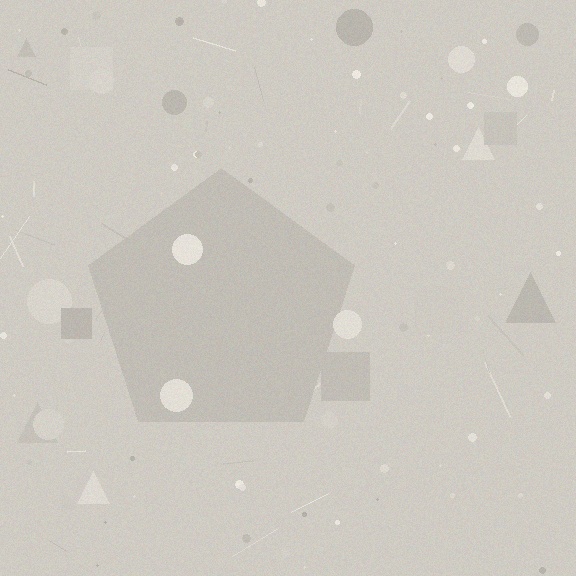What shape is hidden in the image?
A pentagon is hidden in the image.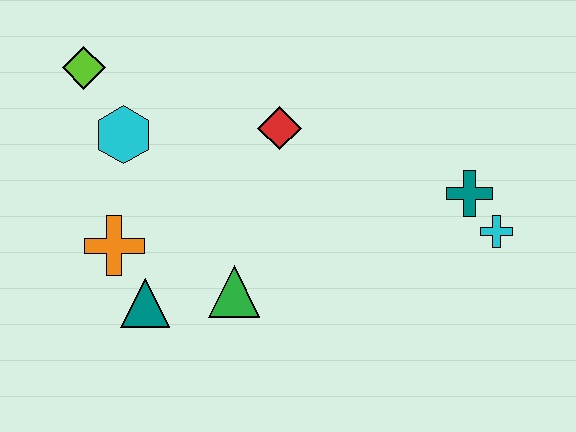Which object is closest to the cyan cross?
The teal cross is closest to the cyan cross.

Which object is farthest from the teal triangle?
The cyan cross is farthest from the teal triangle.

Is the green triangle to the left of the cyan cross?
Yes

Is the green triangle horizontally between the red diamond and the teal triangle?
Yes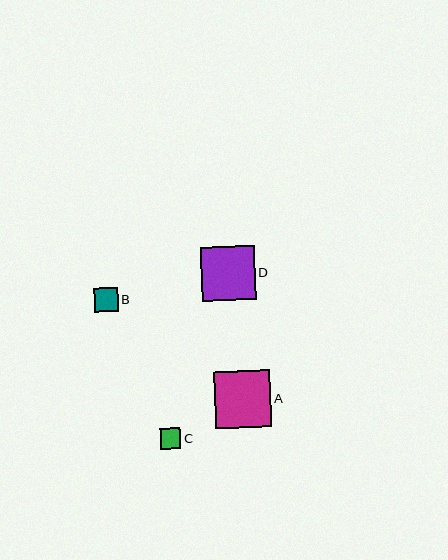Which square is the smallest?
Square C is the smallest with a size of approximately 20 pixels.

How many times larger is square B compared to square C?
Square B is approximately 1.2 times the size of square C.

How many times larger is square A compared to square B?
Square A is approximately 2.4 times the size of square B.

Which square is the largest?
Square A is the largest with a size of approximately 57 pixels.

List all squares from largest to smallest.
From largest to smallest: A, D, B, C.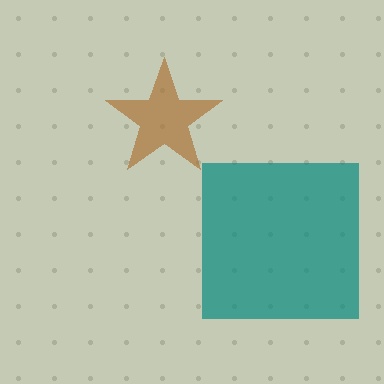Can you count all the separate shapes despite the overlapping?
Yes, there are 2 separate shapes.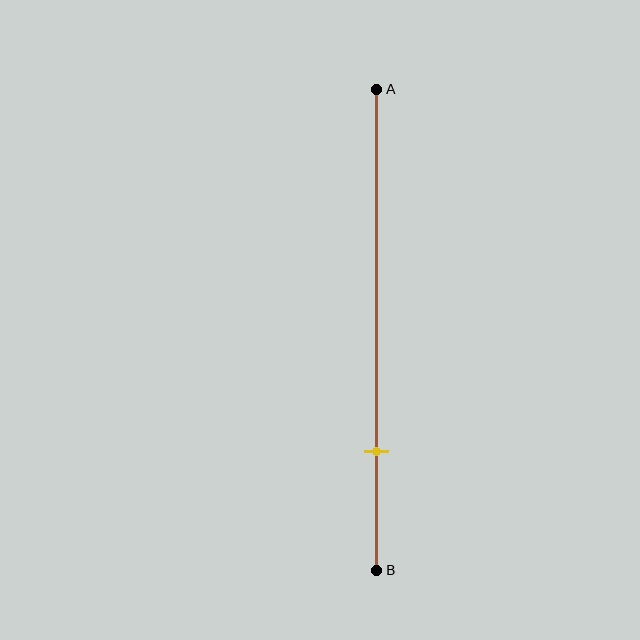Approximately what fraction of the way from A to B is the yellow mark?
The yellow mark is approximately 75% of the way from A to B.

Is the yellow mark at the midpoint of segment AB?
No, the mark is at about 75% from A, not at the 50% midpoint.